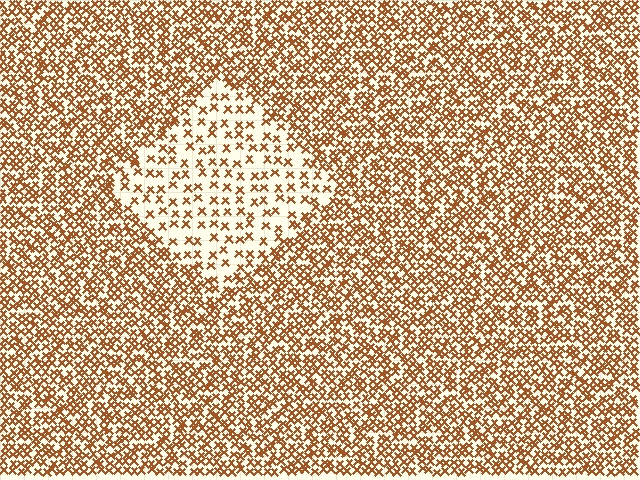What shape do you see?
I see a diamond.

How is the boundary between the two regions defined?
The boundary is defined by a change in element density (approximately 2.5x ratio). All elements are the same color, size, and shape.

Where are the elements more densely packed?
The elements are more densely packed outside the diamond boundary.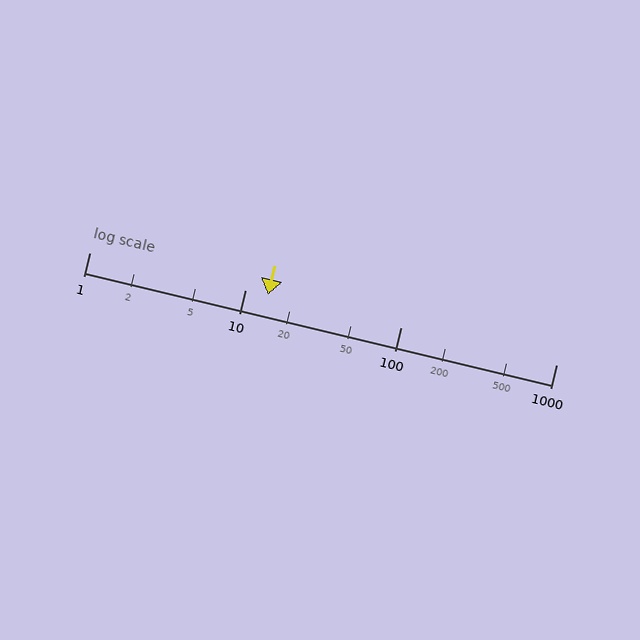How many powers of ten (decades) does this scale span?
The scale spans 3 decades, from 1 to 1000.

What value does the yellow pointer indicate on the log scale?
The pointer indicates approximately 14.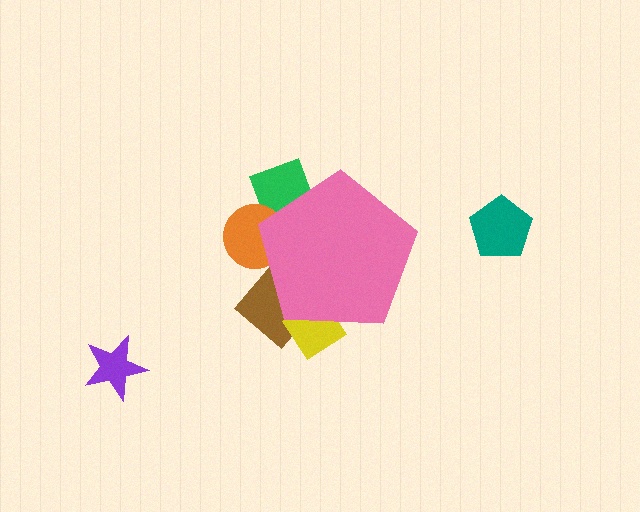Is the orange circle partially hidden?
Yes, the orange circle is partially hidden behind the pink pentagon.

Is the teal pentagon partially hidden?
No, the teal pentagon is fully visible.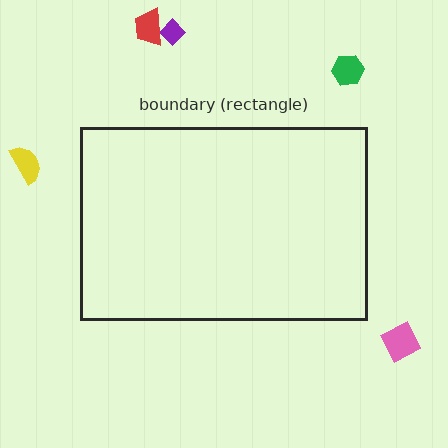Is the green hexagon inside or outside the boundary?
Outside.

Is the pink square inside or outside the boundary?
Outside.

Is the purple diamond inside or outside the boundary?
Outside.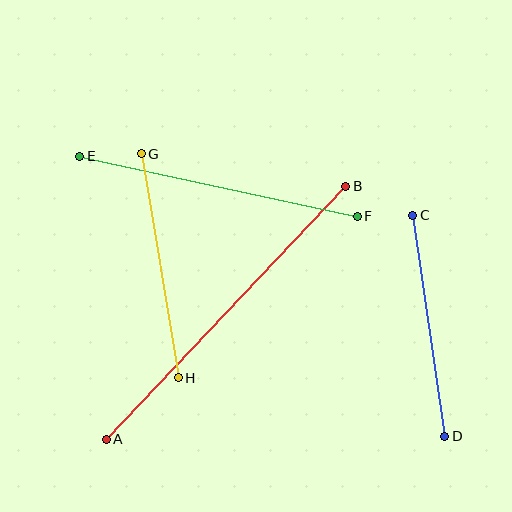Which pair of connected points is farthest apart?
Points A and B are farthest apart.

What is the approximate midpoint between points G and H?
The midpoint is at approximately (160, 266) pixels.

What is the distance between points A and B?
The distance is approximately 348 pixels.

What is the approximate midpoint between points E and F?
The midpoint is at approximately (218, 186) pixels.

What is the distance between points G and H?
The distance is approximately 227 pixels.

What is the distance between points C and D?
The distance is approximately 223 pixels.